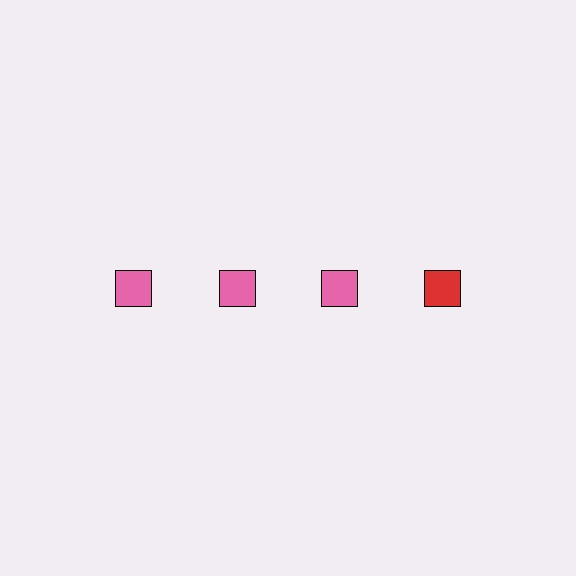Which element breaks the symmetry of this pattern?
The red square in the top row, second from right column breaks the symmetry. All other shapes are pink squares.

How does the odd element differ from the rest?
It has a different color: red instead of pink.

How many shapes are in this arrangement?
There are 4 shapes arranged in a grid pattern.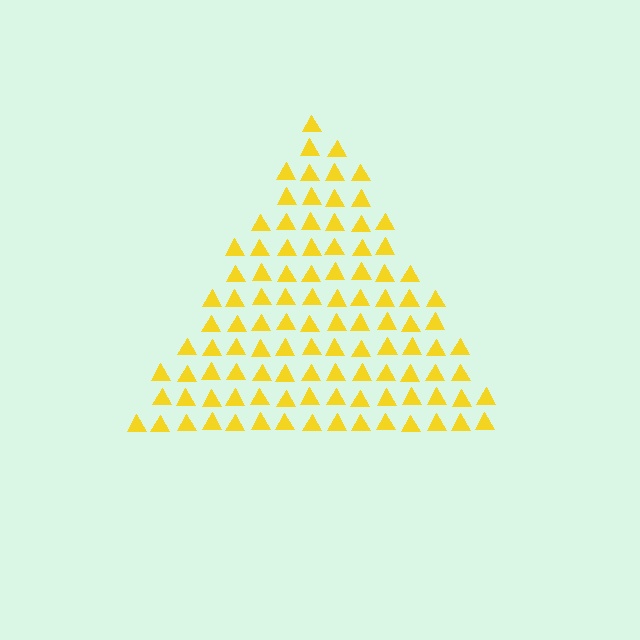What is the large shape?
The large shape is a triangle.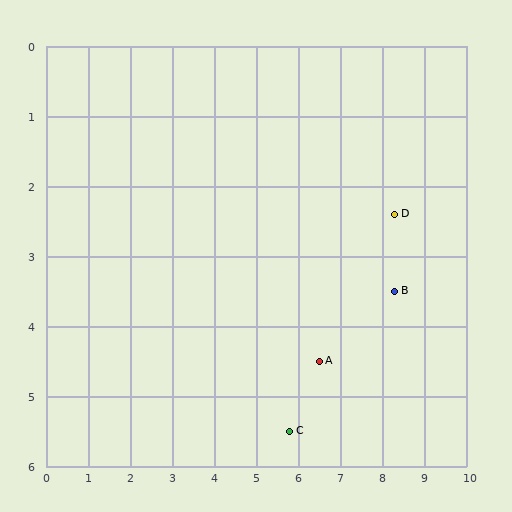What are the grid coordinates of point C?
Point C is at approximately (5.8, 5.5).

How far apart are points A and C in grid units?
Points A and C are about 1.2 grid units apart.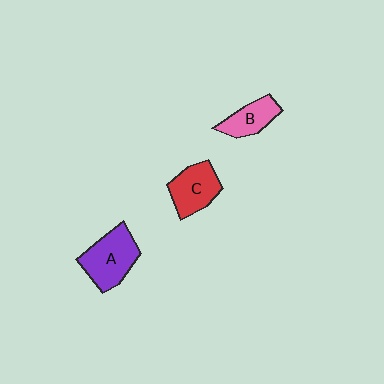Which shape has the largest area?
Shape A (purple).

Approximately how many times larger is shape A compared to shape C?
Approximately 1.2 times.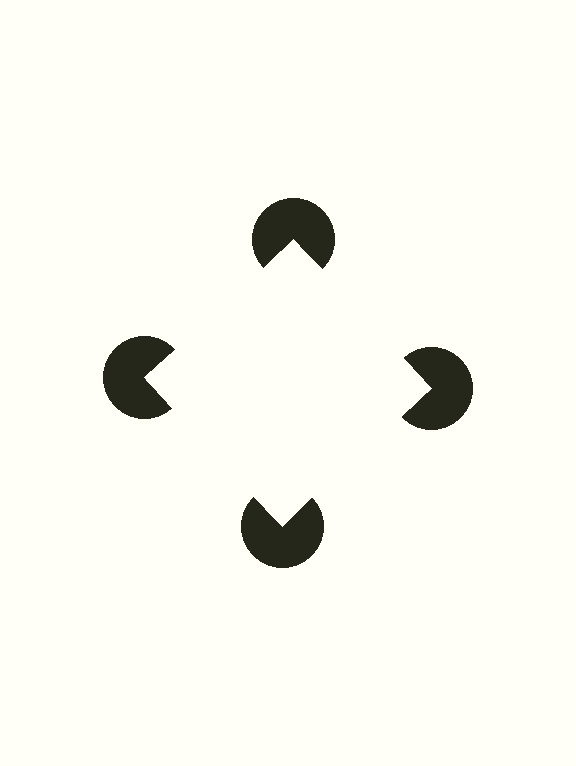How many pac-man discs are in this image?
There are 4 — one at each vertex of the illusory square.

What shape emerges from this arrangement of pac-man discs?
An illusory square — its edges are inferred from the aligned wedge cuts in the pac-man discs, not physically drawn.